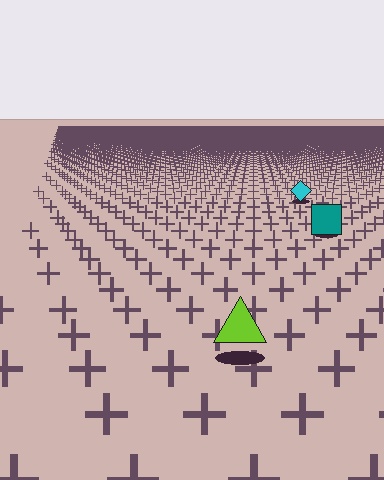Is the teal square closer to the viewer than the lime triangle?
No. The lime triangle is closer — you can tell from the texture gradient: the ground texture is coarser near it.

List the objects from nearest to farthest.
From nearest to farthest: the lime triangle, the teal square, the cyan diamond.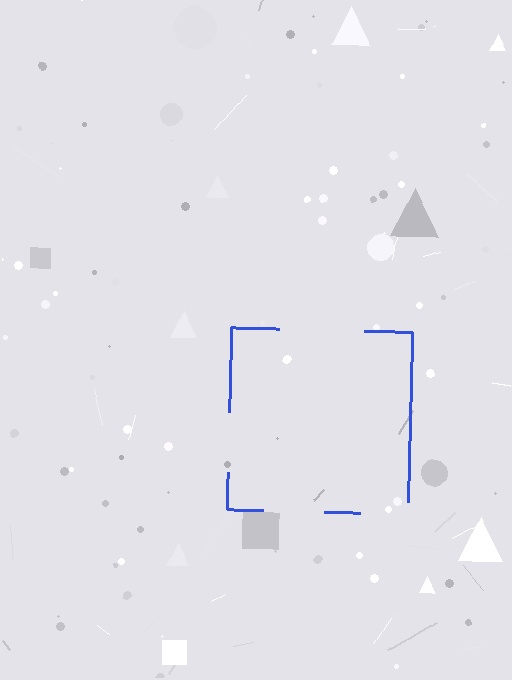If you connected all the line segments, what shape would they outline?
They would outline a square.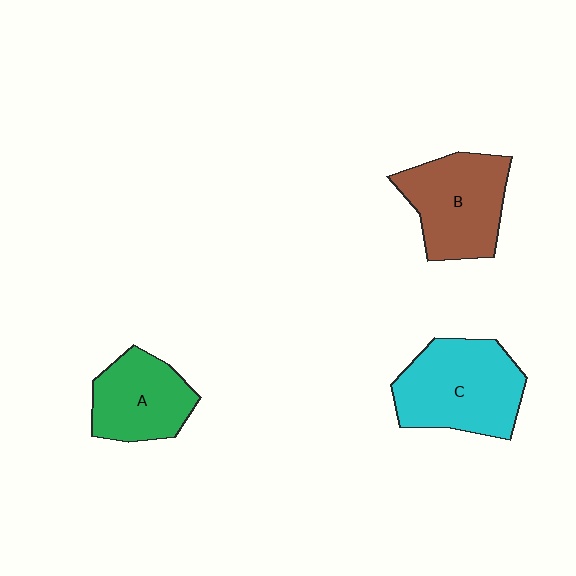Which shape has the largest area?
Shape C (cyan).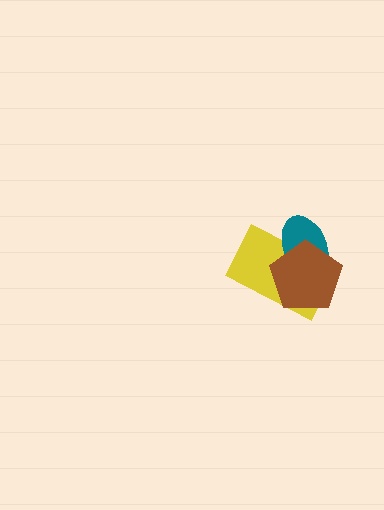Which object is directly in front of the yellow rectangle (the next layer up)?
The teal ellipse is directly in front of the yellow rectangle.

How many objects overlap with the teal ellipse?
2 objects overlap with the teal ellipse.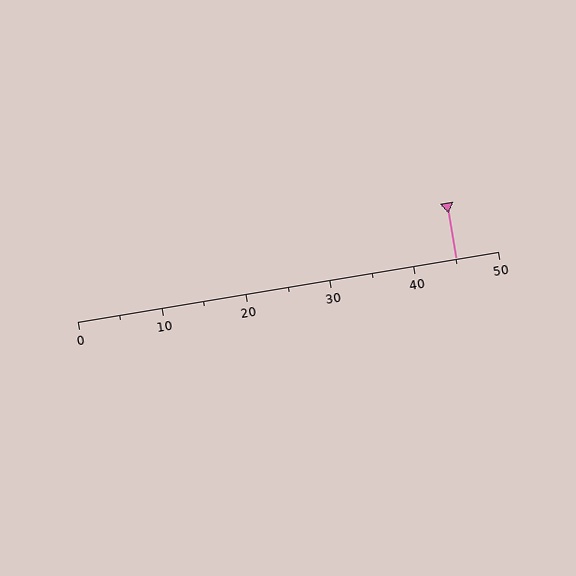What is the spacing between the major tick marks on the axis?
The major ticks are spaced 10 apart.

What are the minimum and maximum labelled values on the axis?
The axis runs from 0 to 50.